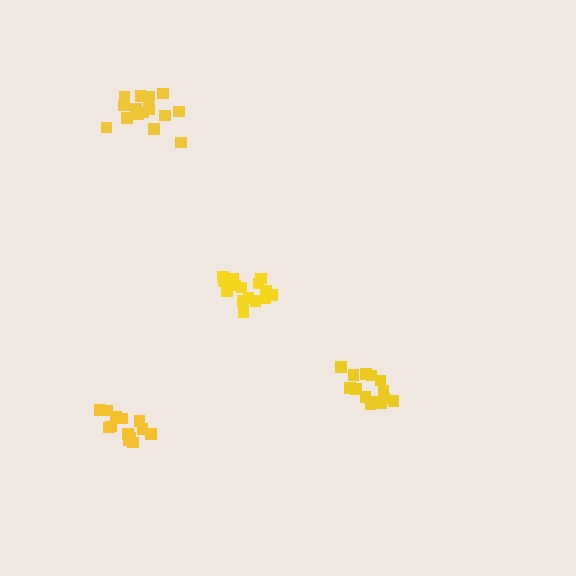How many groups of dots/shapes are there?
There are 4 groups.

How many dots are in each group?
Group 1: 13 dots, Group 2: 17 dots, Group 3: 16 dots, Group 4: 15 dots (61 total).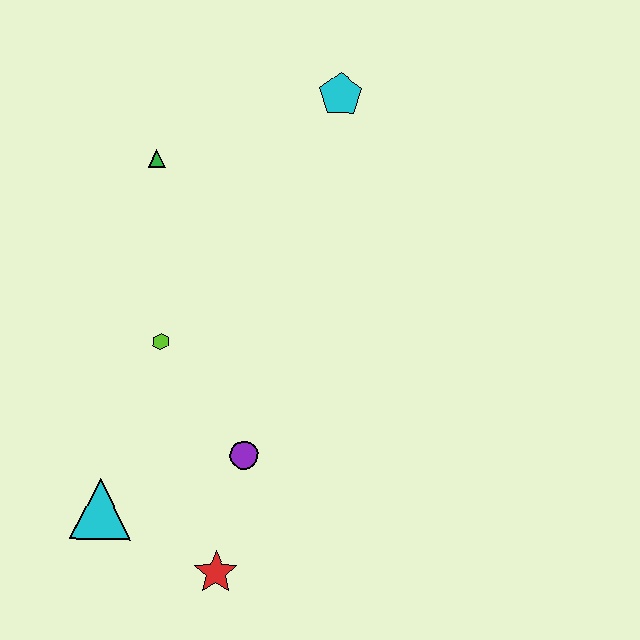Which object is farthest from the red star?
The cyan pentagon is farthest from the red star.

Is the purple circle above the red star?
Yes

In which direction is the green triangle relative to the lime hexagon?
The green triangle is above the lime hexagon.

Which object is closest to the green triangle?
The lime hexagon is closest to the green triangle.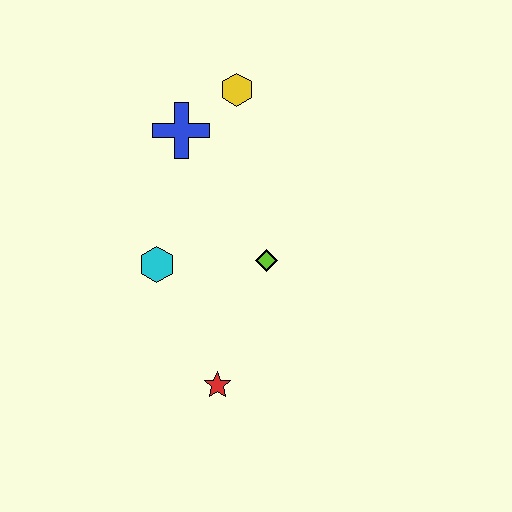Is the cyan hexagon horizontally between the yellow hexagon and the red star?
No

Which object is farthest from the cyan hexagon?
The yellow hexagon is farthest from the cyan hexagon.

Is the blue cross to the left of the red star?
Yes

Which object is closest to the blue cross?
The yellow hexagon is closest to the blue cross.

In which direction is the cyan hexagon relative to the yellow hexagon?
The cyan hexagon is below the yellow hexagon.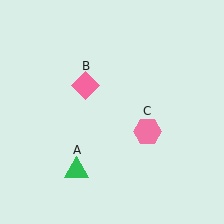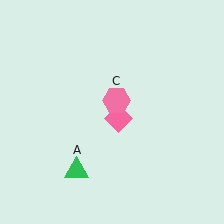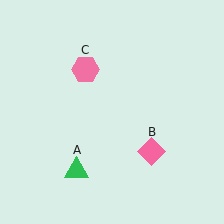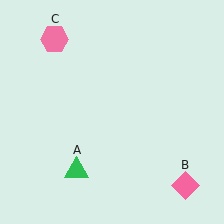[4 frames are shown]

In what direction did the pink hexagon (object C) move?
The pink hexagon (object C) moved up and to the left.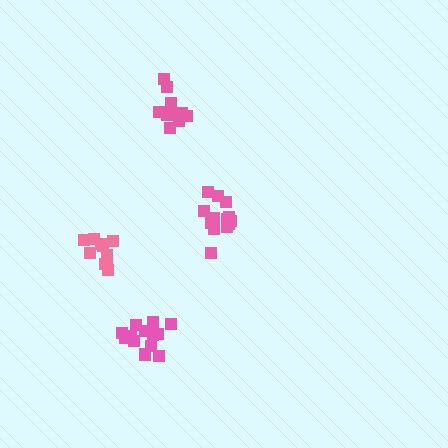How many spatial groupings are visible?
There are 4 spatial groupings.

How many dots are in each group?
Group 1: 11 dots, Group 2: 15 dots, Group 3: 11 dots, Group 4: 14 dots (51 total).